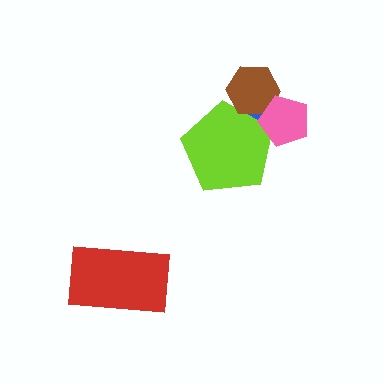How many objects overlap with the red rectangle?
0 objects overlap with the red rectangle.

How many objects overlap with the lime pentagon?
3 objects overlap with the lime pentagon.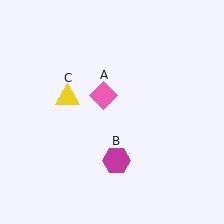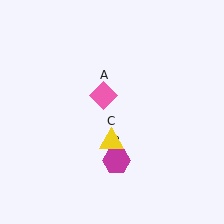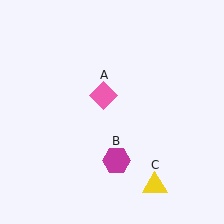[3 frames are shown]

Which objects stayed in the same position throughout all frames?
Pink diamond (object A) and magenta hexagon (object B) remained stationary.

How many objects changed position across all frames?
1 object changed position: yellow triangle (object C).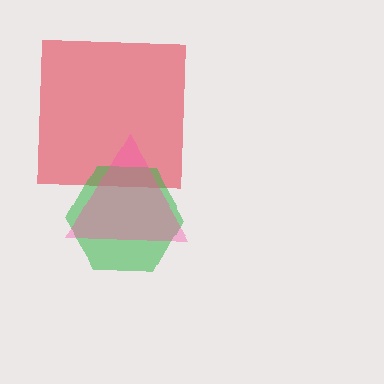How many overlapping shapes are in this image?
There are 3 overlapping shapes in the image.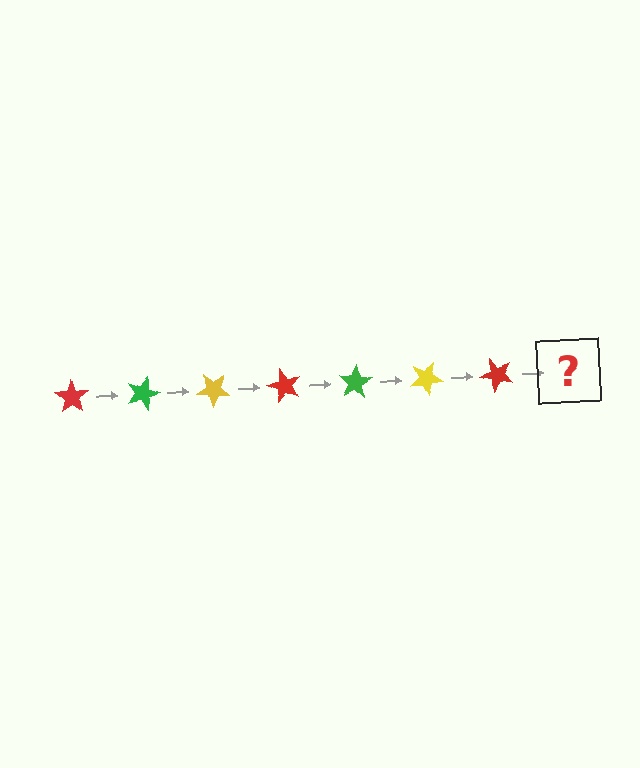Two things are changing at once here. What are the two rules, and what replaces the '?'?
The two rules are that it rotates 20 degrees each step and the color cycles through red, green, and yellow. The '?' should be a green star, rotated 140 degrees from the start.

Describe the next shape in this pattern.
It should be a green star, rotated 140 degrees from the start.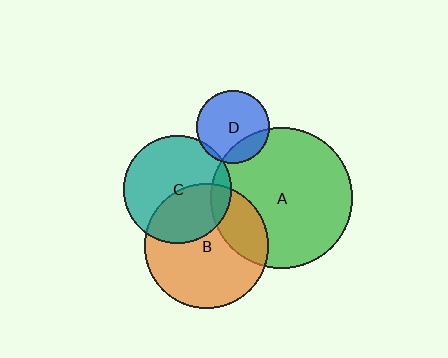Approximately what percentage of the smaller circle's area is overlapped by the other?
Approximately 20%.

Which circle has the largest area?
Circle A (green).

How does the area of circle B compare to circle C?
Approximately 1.3 times.